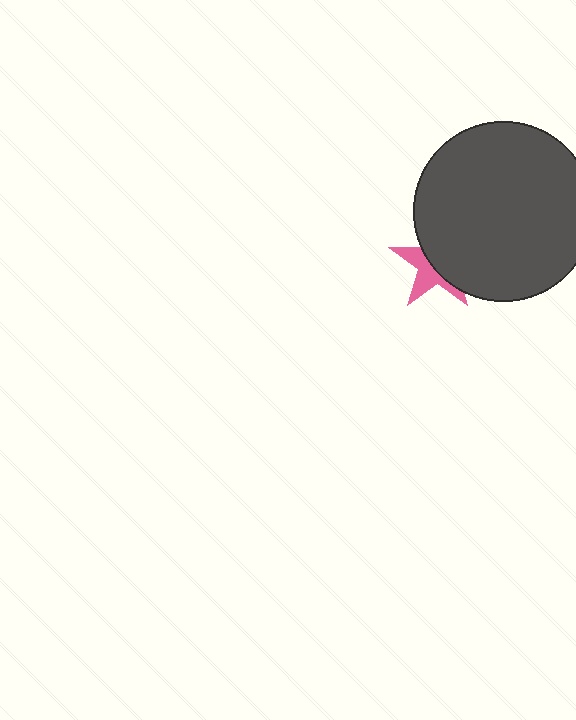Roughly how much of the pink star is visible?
A small part of it is visible (roughly 43%).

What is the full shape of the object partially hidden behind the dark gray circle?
The partially hidden object is a pink star.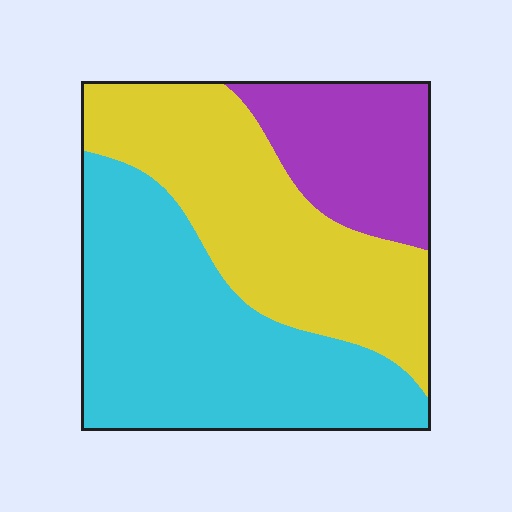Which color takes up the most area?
Cyan, at roughly 45%.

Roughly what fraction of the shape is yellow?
Yellow takes up about three eighths (3/8) of the shape.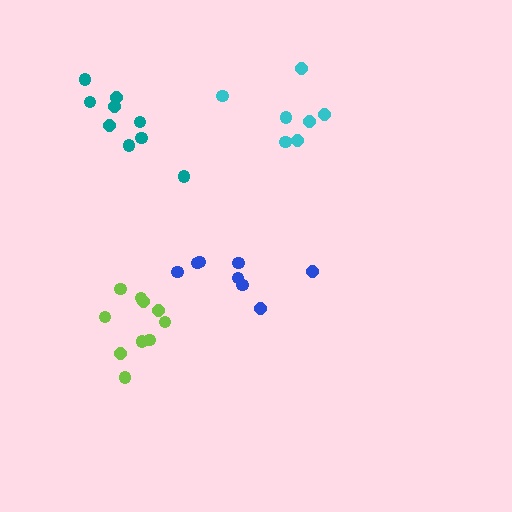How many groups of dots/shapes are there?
There are 4 groups.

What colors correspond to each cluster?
The clusters are colored: lime, cyan, blue, teal.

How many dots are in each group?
Group 1: 10 dots, Group 2: 7 dots, Group 3: 8 dots, Group 4: 9 dots (34 total).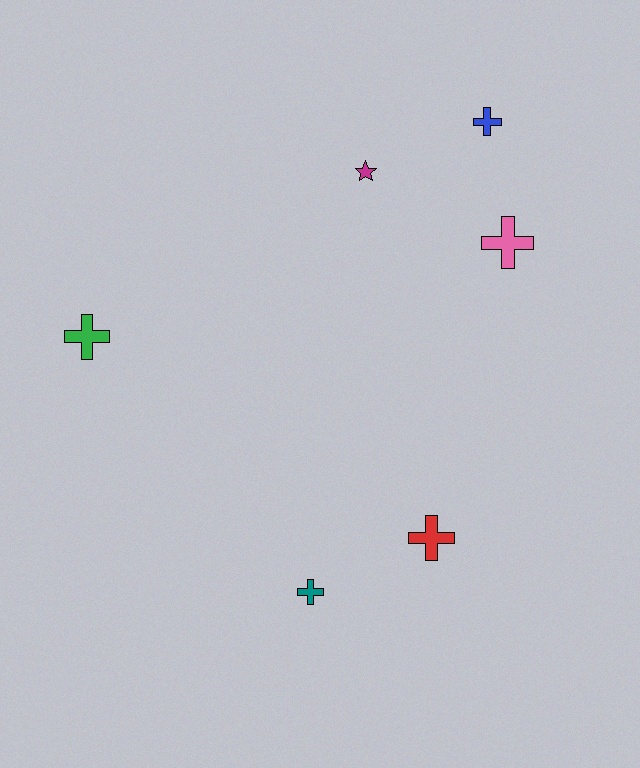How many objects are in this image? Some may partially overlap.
There are 6 objects.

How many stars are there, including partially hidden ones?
There is 1 star.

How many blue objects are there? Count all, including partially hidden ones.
There is 1 blue object.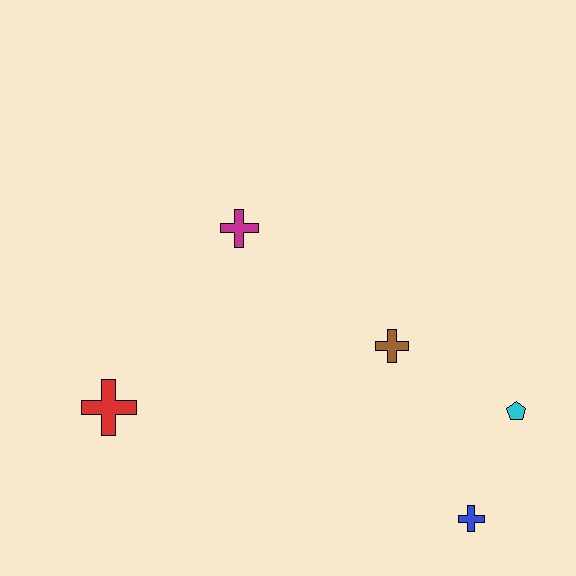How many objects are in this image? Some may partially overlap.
There are 5 objects.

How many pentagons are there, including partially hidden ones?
There is 1 pentagon.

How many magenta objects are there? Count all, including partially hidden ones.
There is 1 magenta object.